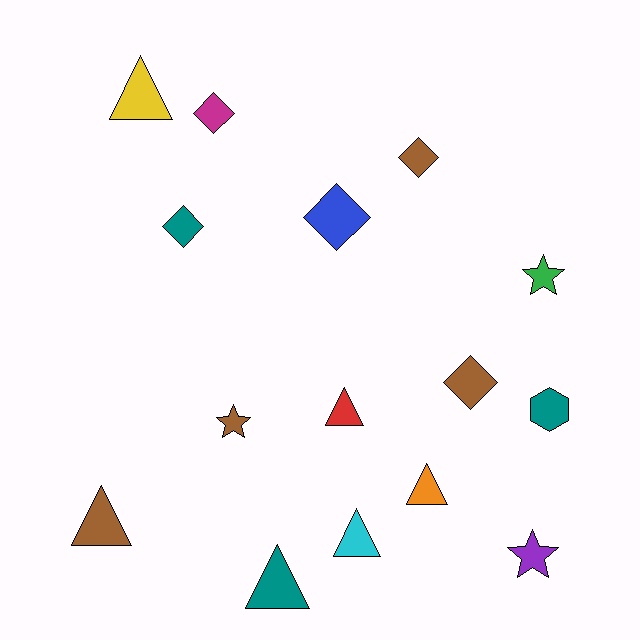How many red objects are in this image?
There is 1 red object.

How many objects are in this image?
There are 15 objects.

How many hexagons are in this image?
There is 1 hexagon.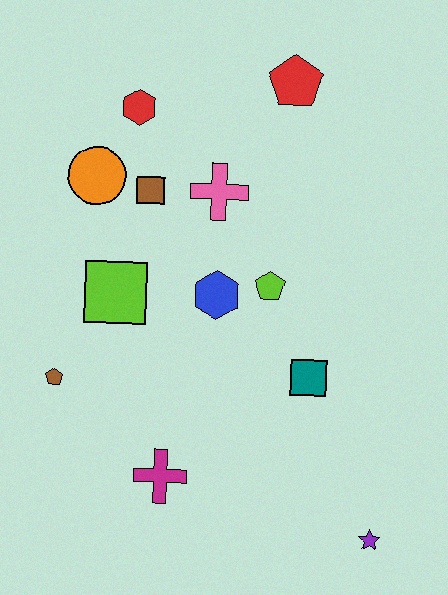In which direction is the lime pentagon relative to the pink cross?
The lime pentagon is below the pink cross.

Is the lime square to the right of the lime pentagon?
No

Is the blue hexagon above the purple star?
Yes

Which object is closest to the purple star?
The teal square is closest to the purple star.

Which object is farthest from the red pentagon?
The purple star is farthest from the red pentagon.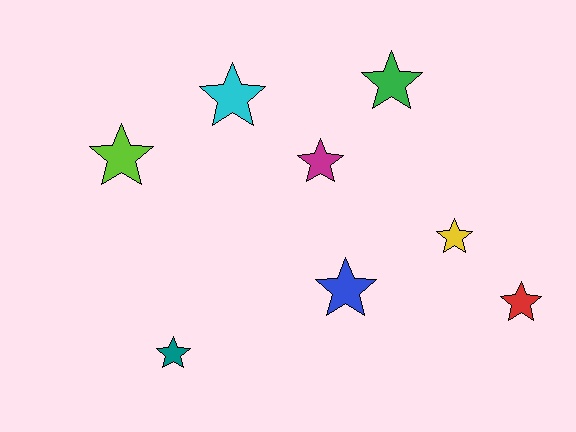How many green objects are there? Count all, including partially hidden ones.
There is 1 green object.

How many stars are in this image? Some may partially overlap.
There are 8 stars.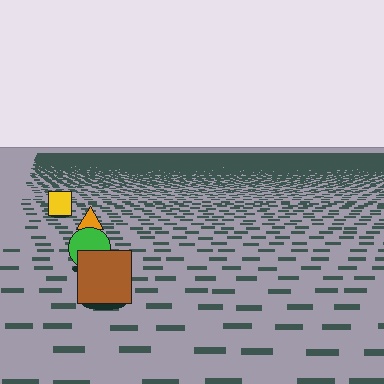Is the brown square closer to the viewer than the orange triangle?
Yes. The brown square is closer — you can tell from the texture gradient: the ground texture is coarser near it.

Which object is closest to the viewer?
The brown square is closest. The texture marks near it are larger and more spread out.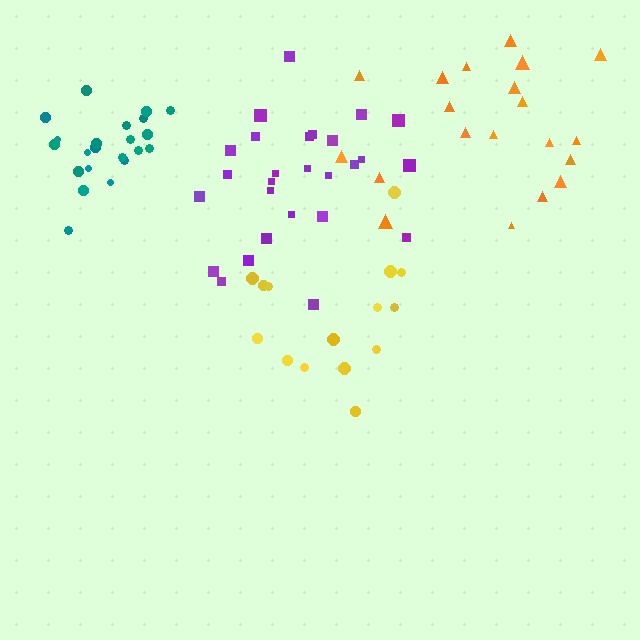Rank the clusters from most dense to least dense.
teal, purple, orange, yellow.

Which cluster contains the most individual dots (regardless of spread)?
Purple (27).